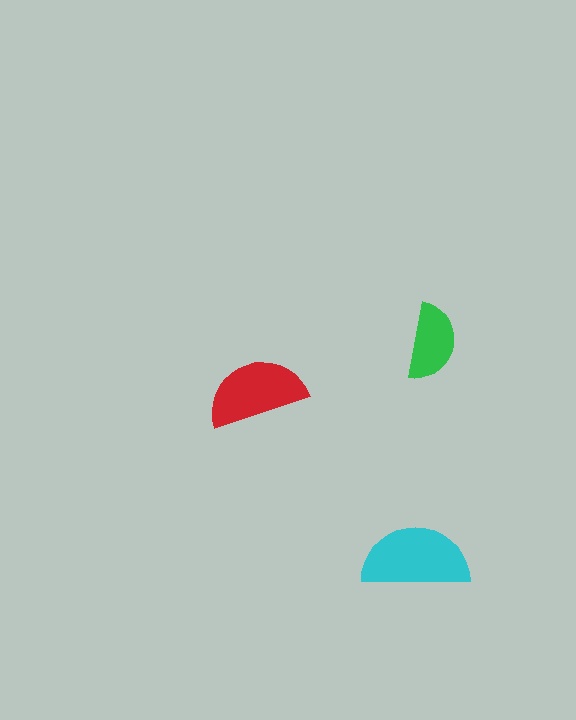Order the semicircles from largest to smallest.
the cyan one, the red one, the green one.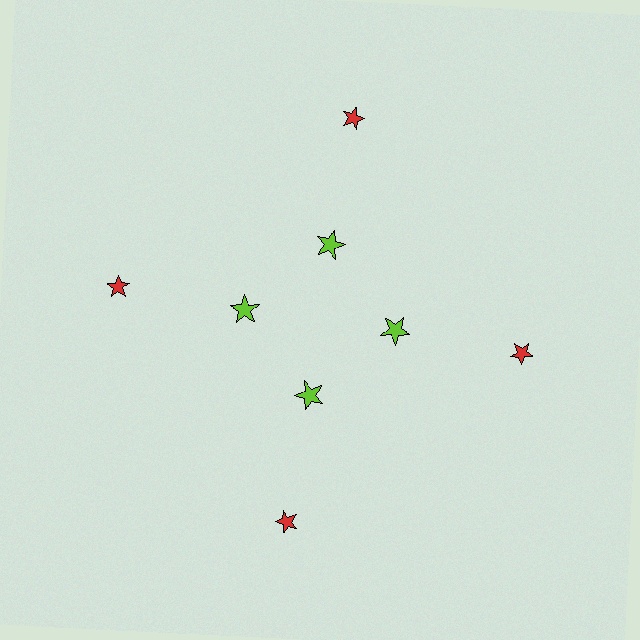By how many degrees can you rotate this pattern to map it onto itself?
The pattern maps onto itself every 90 degrees of rotation.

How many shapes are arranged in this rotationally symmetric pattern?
There are 8 shapes, arranged in 4 groups of 2.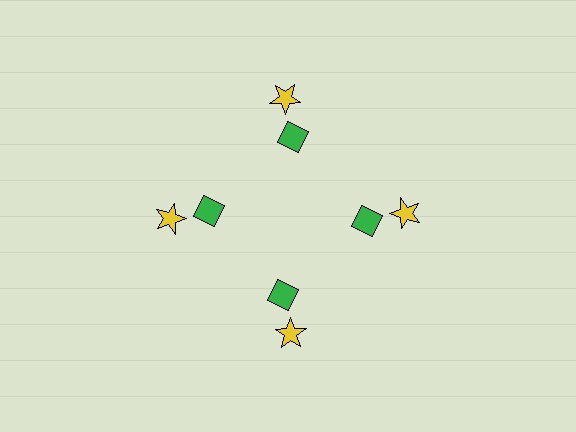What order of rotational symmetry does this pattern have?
This pattern has 4-fold rotational symmetry.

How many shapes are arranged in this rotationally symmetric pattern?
There are 8 shapes, arranged in 4 groups of 2.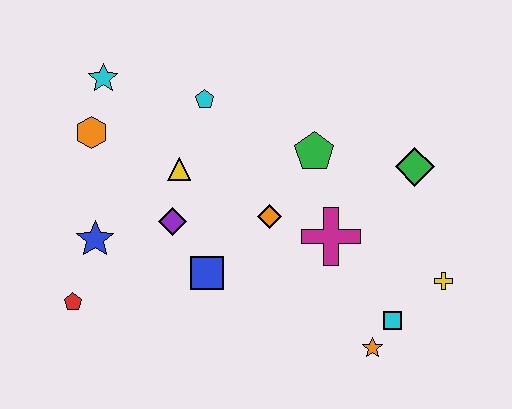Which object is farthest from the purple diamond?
The yellow cross is farthest from the purple diamond.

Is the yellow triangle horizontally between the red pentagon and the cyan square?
Yes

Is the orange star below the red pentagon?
Yes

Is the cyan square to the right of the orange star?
Yes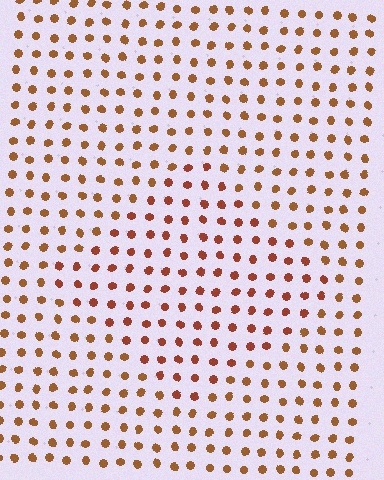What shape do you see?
I see a diamond.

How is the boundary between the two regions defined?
The boundary is defined purely by a slight shift in hue (about 19 degrees). Spacing, size, and orientation are identical on both sides.